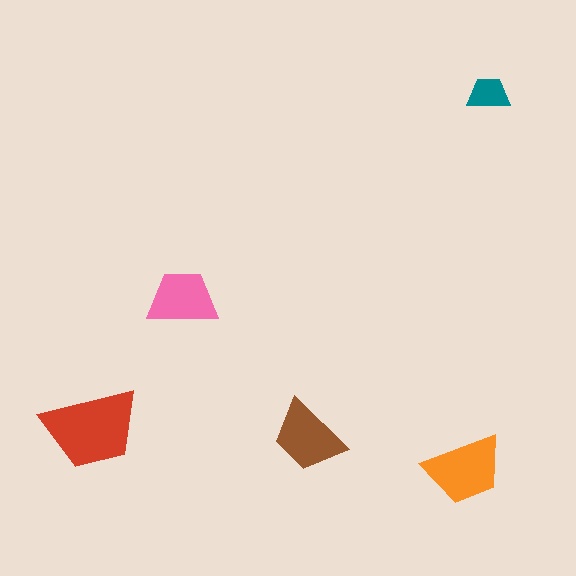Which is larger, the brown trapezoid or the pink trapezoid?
The brown one.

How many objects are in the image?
There are 5 objects in the image.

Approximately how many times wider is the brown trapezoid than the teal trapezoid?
About 1.5 times wider.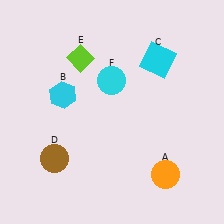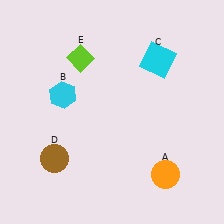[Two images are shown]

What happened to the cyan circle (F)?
The cyan circle (F) was removed in Image 2. It was in the top-left area of Image 1.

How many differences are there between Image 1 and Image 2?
There is 1 difference between the two images.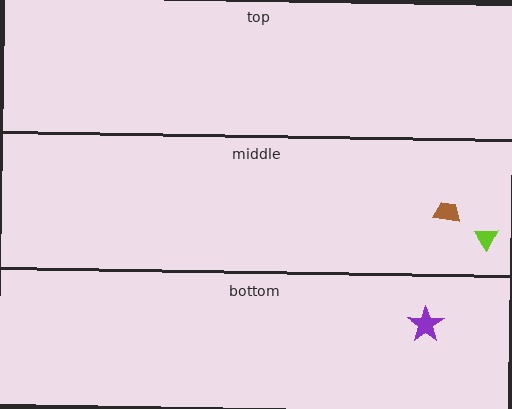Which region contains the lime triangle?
The middle region.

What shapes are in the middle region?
The lime triangle, the brown trapezoid.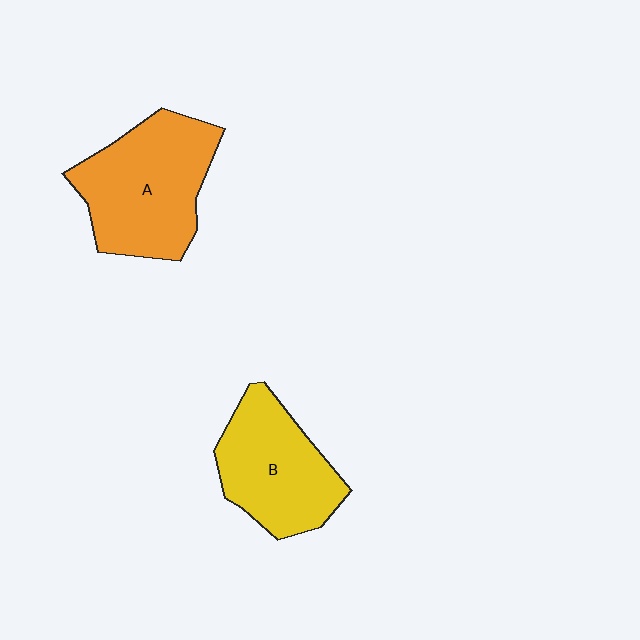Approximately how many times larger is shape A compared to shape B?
Approximately 1.2 times.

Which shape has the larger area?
Shape A (orange).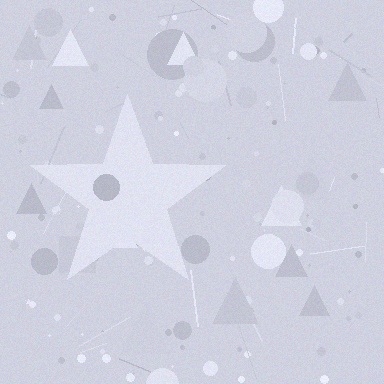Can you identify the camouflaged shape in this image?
The camouflaged shape is a star.